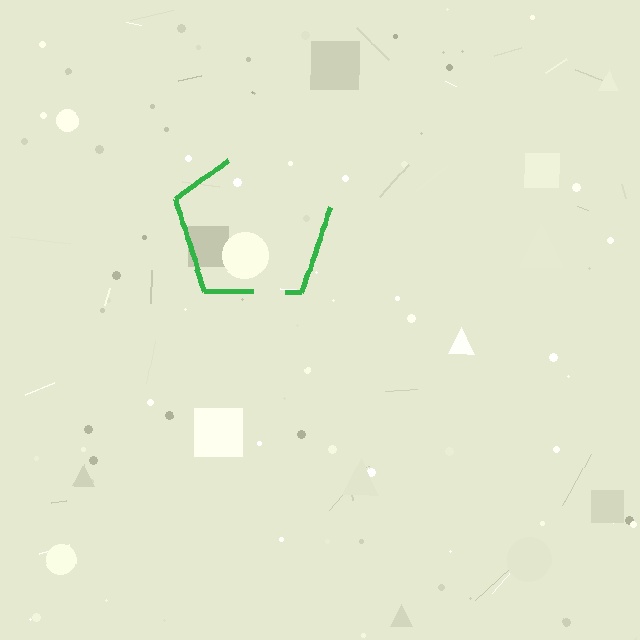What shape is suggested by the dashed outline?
The dashed outline suggests a pentagon.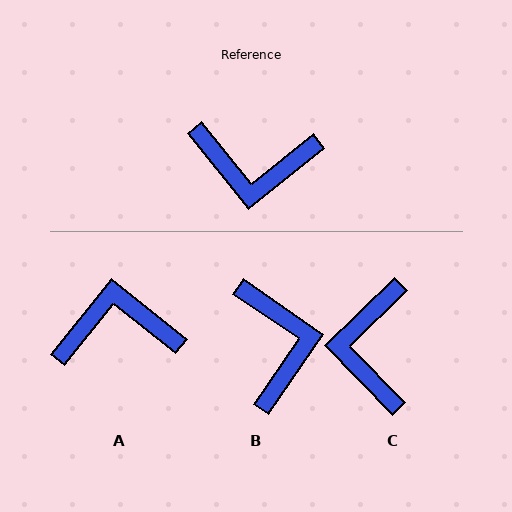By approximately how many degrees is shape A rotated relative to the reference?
Approximately 167 degrees clockwise.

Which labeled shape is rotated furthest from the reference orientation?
A, about 167 degrees away.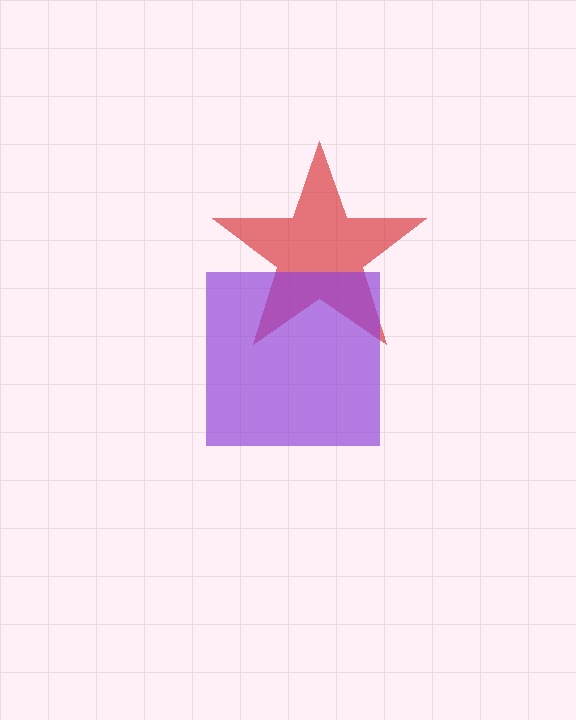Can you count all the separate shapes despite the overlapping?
Yes, there are 2 separate shapes.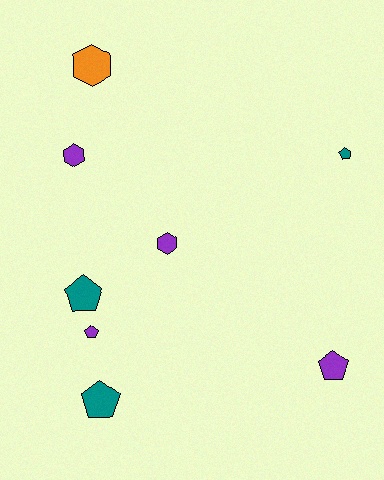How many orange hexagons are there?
There is 1 orange hexagon.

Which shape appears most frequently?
Pentagon, with 5 objects.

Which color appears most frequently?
Purple, with 4 objects.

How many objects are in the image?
There are 8 objects.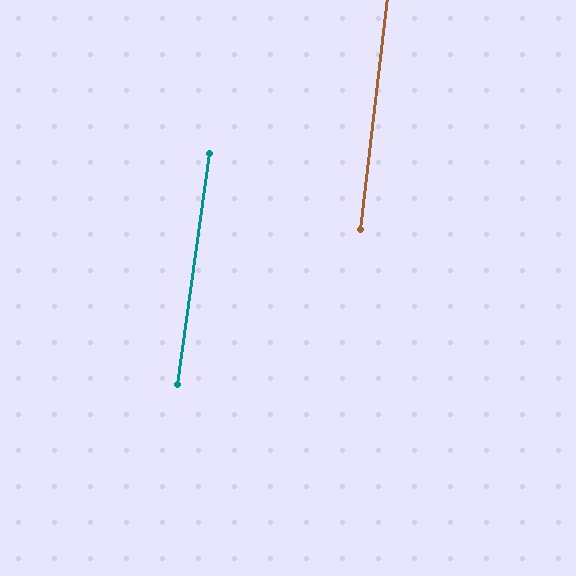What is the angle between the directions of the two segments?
Approximately 1 degree.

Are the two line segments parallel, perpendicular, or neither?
Parallel — their directions differ by only 1.3°.